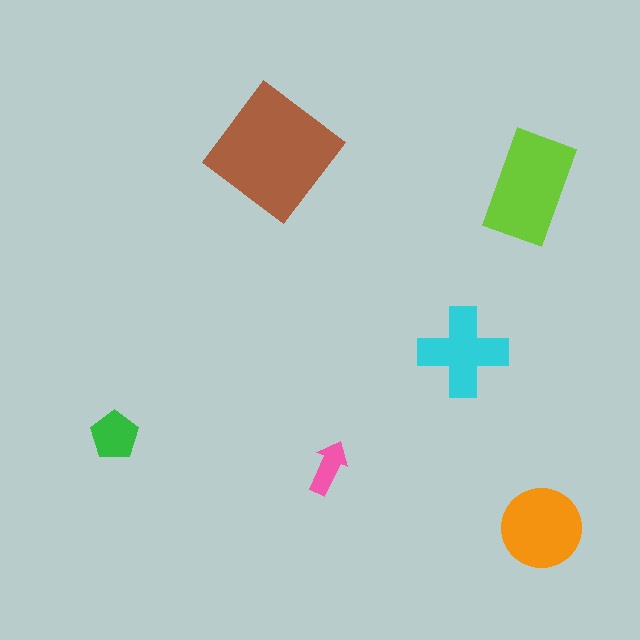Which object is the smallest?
The pink arrow.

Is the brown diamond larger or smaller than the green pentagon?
Larger.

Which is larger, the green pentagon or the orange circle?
The orange circle.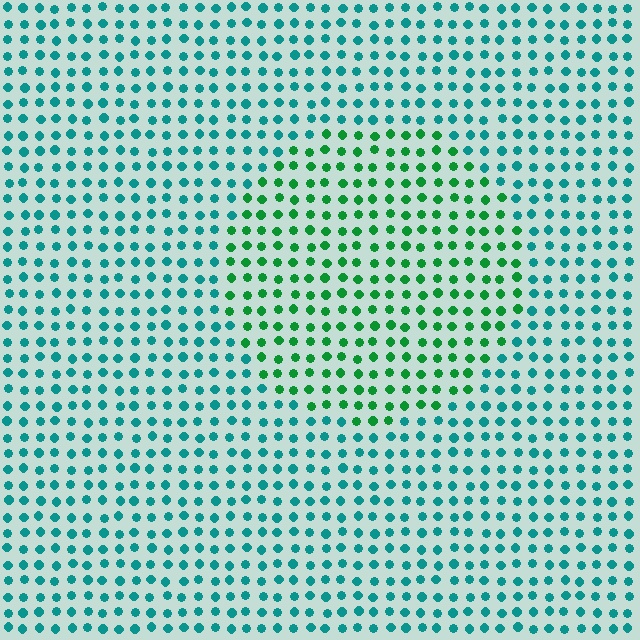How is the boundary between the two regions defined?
The boundary is defined purely by a slight shift in hue (about 41 degrees). Spacing, size, and orientation are identical on both sides.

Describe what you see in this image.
The image is filled with small teal elements in a uniform arrangement. A circle-shaped region is visible where the elements are tinted to a slightly different hue, forming a subtle color boundary.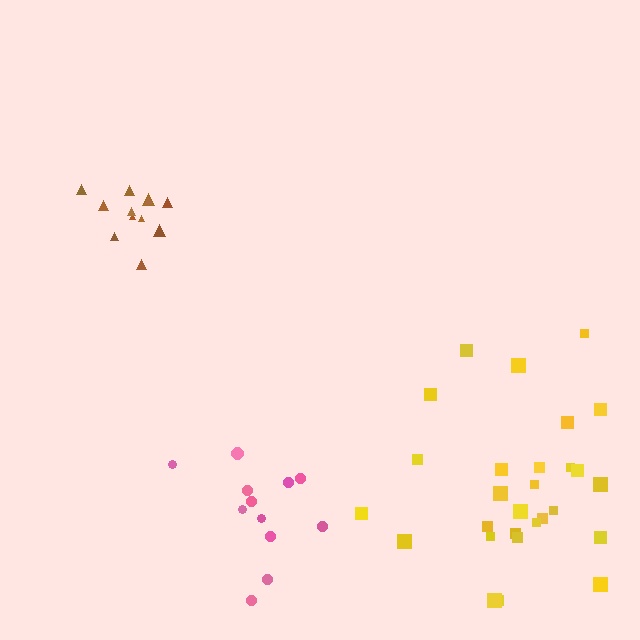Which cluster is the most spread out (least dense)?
Pink.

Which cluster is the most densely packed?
Brown.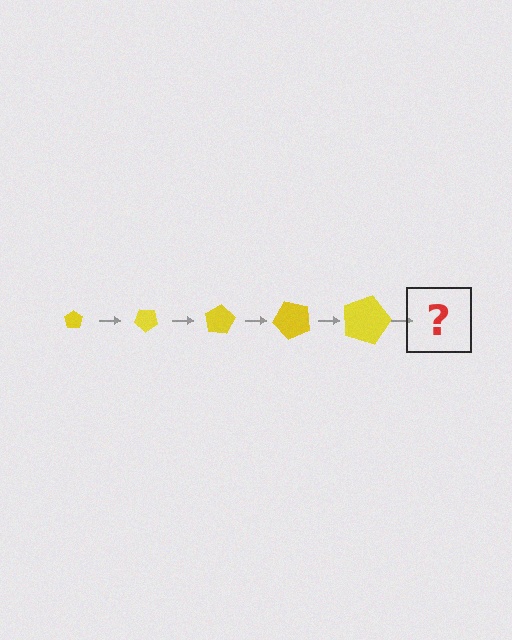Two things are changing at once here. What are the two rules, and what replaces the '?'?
The two rules are that the pentagon grows larger each step and it rotates 40 degrees each step. The '?' should be a pentagon, larger than the previous one and rotated 200 degrees from the start.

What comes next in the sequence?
The next element should be a pentagon, larger than the previous one and rotated 200 degrees from the start.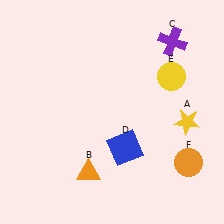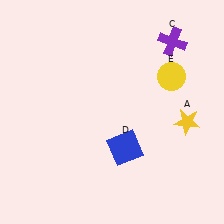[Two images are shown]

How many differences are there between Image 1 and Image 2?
There are 2 differences between the two images.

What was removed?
The orange circle (F), the orange triangle (B) were removed in Image 2.